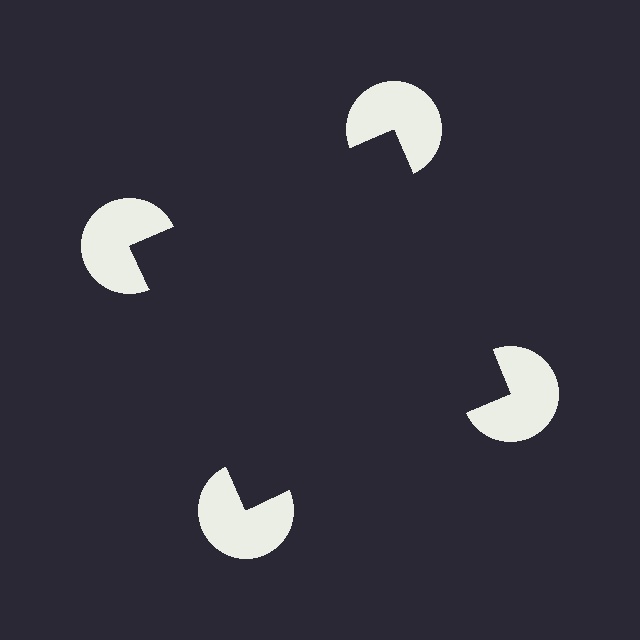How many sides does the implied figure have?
4 sides.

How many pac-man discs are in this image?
There are 4 — one at each vertex of the illusory square.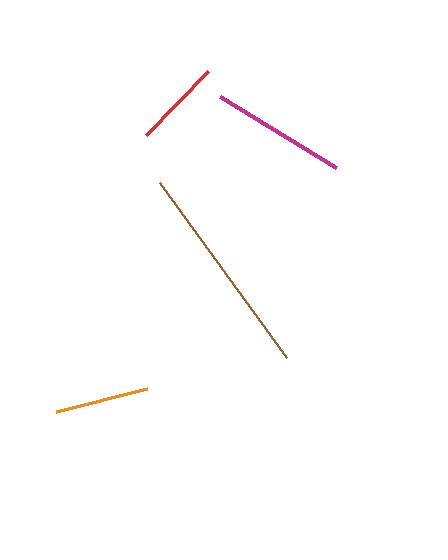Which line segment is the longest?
The brown line is the longest at approximately 216 pixels.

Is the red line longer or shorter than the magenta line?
The magenta line is longer than the red line.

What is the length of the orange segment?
The orange segment is approximately 94 pixels long.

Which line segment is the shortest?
The red line is the shortest at approximately 90 pixels.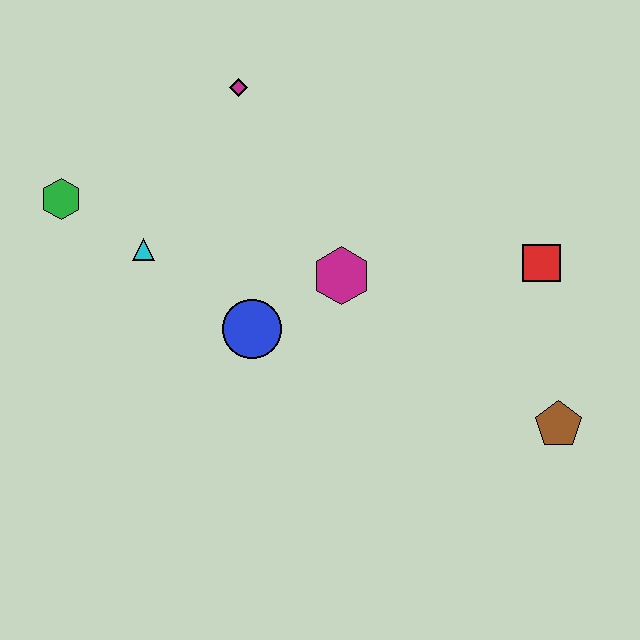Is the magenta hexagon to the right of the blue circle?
Yes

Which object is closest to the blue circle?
The magenta hexagon is closest to the blue circle.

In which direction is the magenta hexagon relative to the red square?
The magenta hexagon is to the left of the red square.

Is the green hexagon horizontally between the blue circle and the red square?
No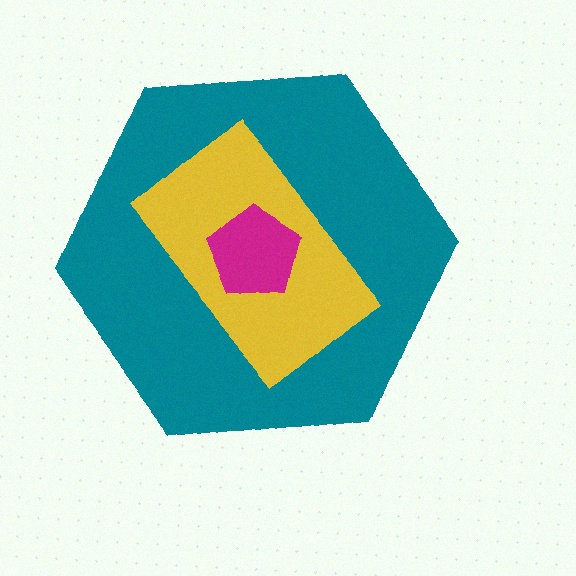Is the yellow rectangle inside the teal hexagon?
Yes.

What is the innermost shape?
The magenta pentagon.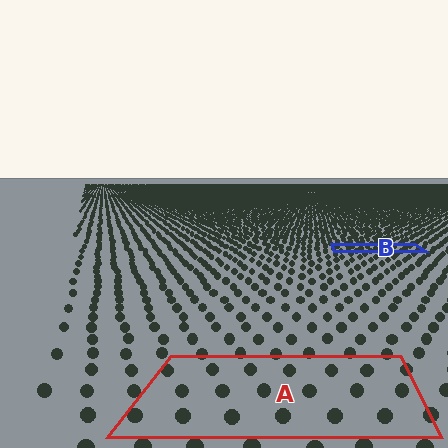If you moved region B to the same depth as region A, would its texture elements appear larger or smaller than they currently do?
They would appear larger. At a closer depth, the same texture elements are projected at a bigger on-screen size.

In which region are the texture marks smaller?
The texture marks are smaller in region B, because it is farther away.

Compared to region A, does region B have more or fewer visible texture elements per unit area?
Region B has more texture elements per unit area — they are packed more densely because it is farther away.